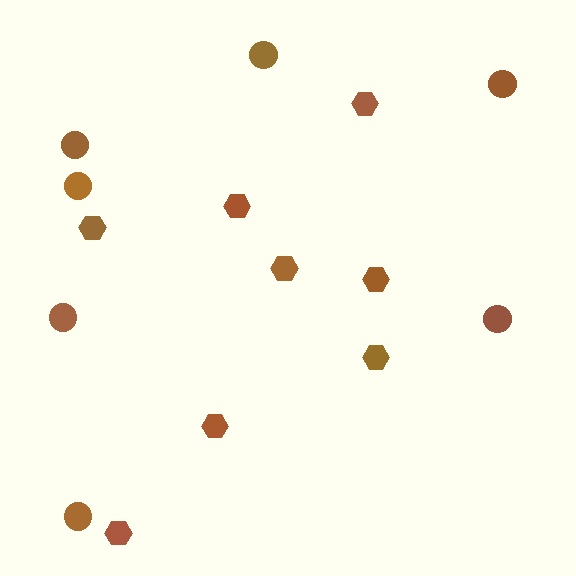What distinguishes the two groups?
There are 2 groups: one group of hexagons (8) and one group of circles (7).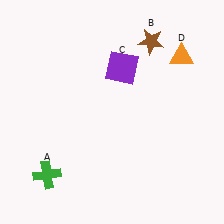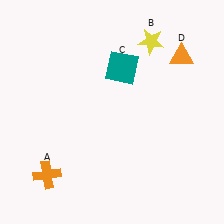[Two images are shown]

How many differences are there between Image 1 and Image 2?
There are 3 differences between the two images.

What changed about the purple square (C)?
In Image 1, C is purple. In Image 2, it changed to teal.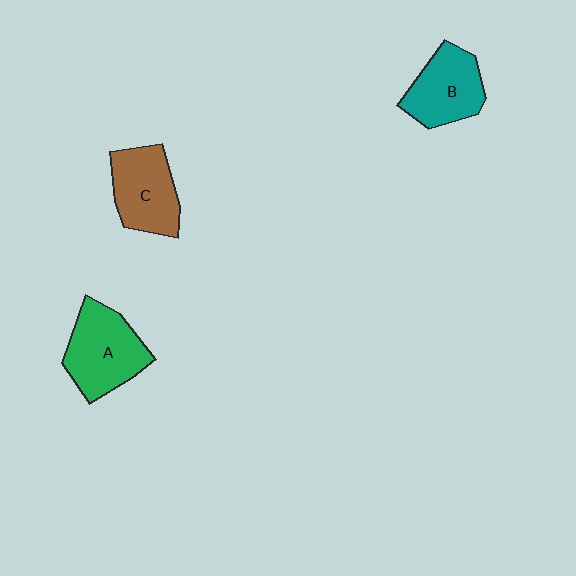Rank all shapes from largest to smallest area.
From largest to smallest: A (green), C (brown), B (teal).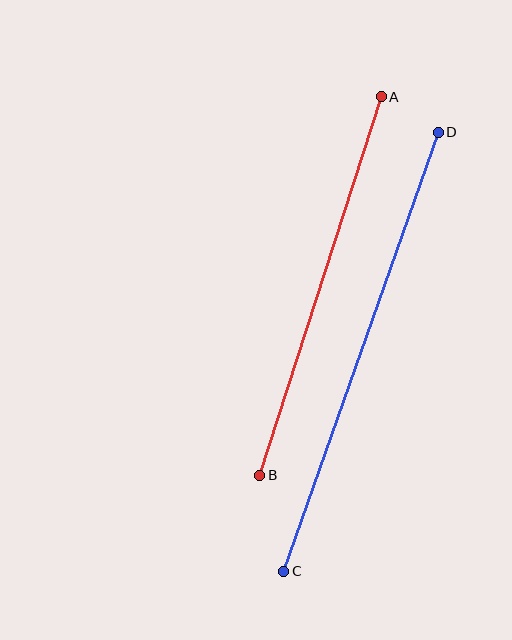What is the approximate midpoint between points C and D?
The midpoint is at approximately (361, 352) pixels.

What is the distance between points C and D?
The distance is approximately 465 pixels.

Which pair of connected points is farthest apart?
Points C and D are farthest apart.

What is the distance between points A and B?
The distance is approximately 398 pixels.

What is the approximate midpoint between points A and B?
The midpoint is at approximately (321, 286) pixels.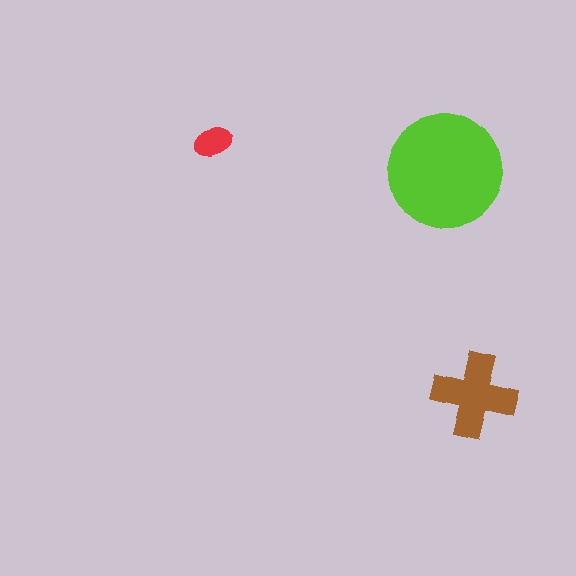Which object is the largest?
The lime circle.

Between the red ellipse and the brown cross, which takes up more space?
The brown cross.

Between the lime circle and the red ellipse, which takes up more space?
The lime circle.